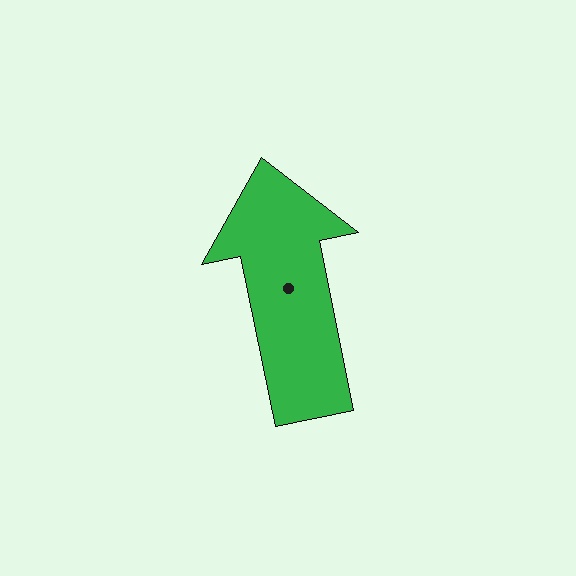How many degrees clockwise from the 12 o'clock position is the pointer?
Approximately 348 degrees.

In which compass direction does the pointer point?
North.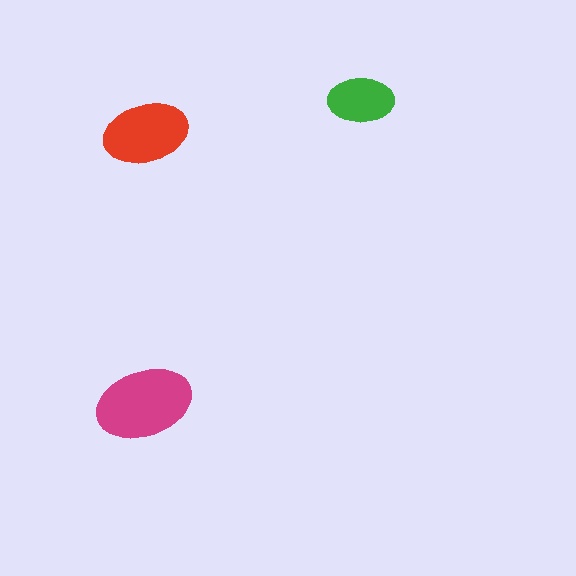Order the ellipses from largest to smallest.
the magenta one, the red one, the green one.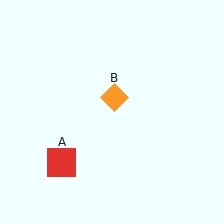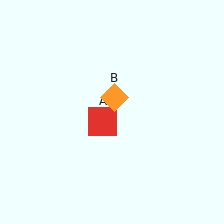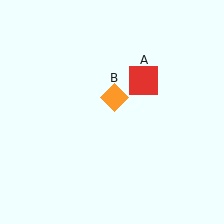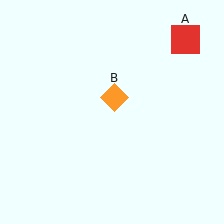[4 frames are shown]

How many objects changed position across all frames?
1 object changed position: red square (object A).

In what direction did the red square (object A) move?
The red square (object A) moved up and to the right.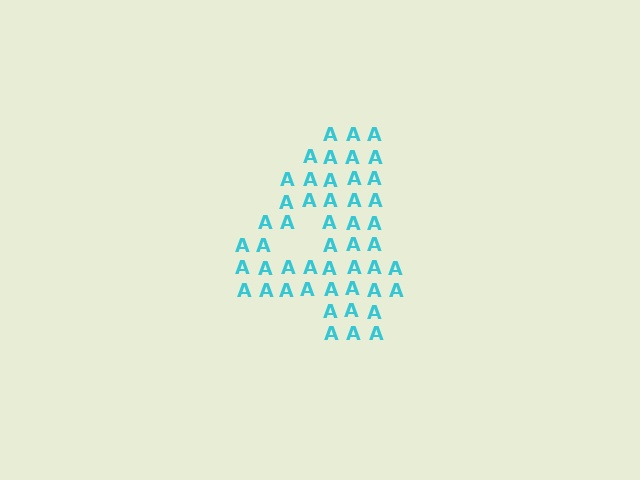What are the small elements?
The small elements are letter A's.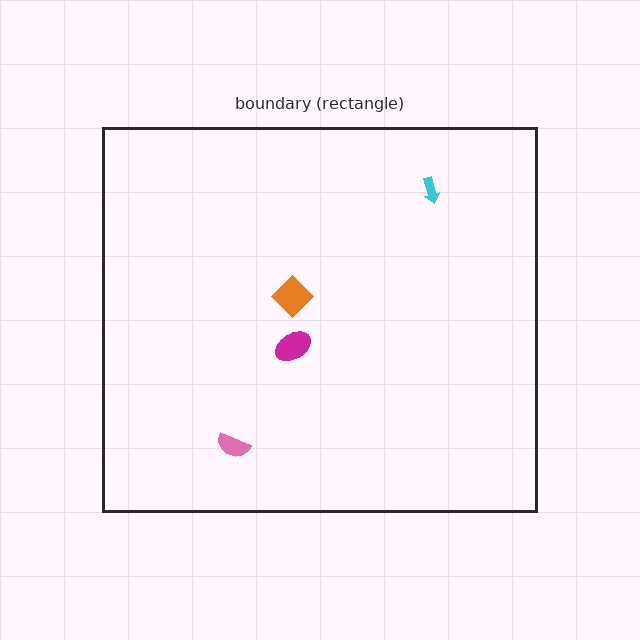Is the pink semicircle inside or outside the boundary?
Inside.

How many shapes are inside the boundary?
4 inside, 0 outside.